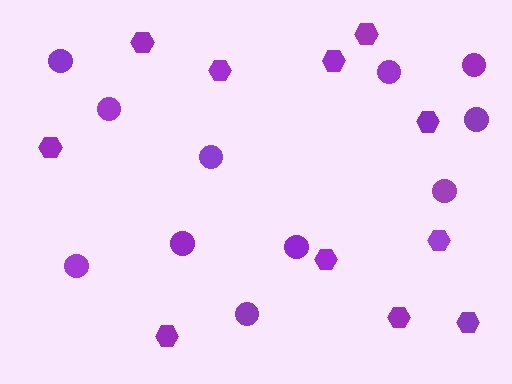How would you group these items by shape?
There are 2 groups: one group of circles (11) and one group of hexagons (11).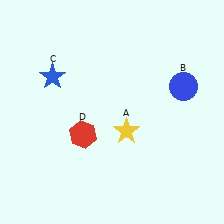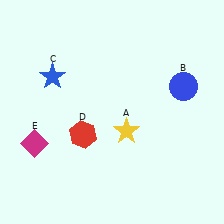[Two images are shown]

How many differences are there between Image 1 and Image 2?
There is 1 difference between the two images.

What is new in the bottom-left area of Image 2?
A magenta diamond (E) was added in the bottom-left area of Image 2.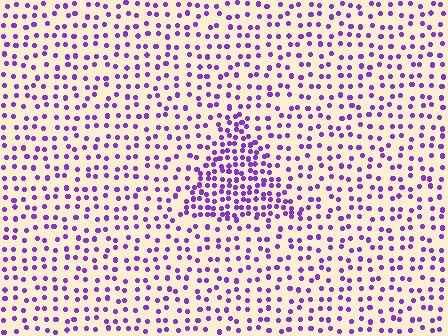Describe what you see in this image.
The image contains small purple elements arranged at two different densities. A triangle-shaped region is visible where the elements are more densely packed than the surrounding area.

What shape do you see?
I see a triangle.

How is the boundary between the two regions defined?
The boundary is defined by a change in element density (approximately 2.1x ratio). All elements are the same color, size, and shape.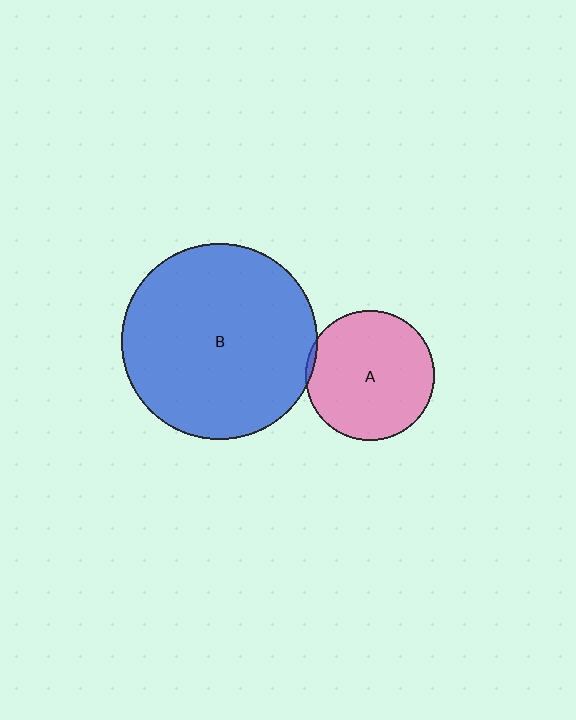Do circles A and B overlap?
Yes.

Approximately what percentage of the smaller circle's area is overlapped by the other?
Approximately 5%.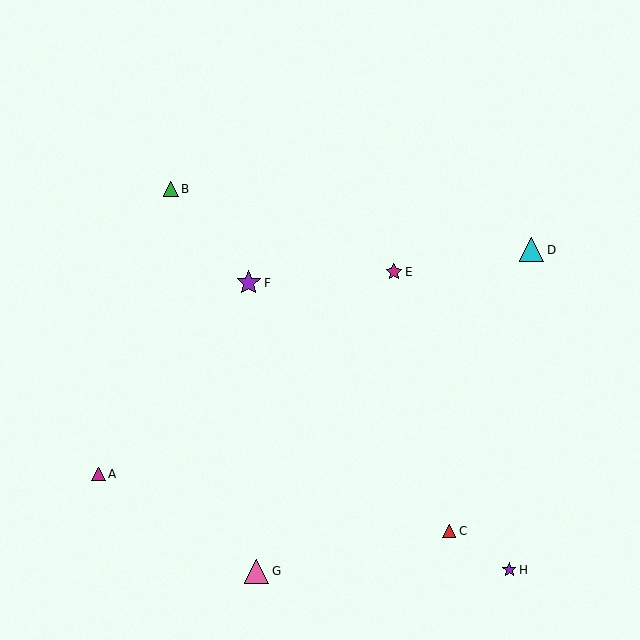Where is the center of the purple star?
The center of the purple star is at (509, 570).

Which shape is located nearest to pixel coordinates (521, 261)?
The cyan triangle (labeled D) at (532, 250) is nearest to that location.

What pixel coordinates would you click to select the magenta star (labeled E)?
Click at (394, 272) to select the magenta star E.